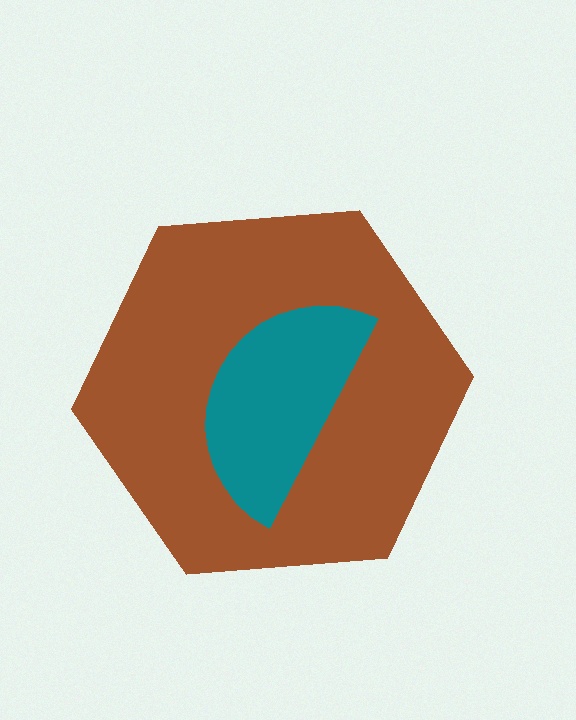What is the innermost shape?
The teal semicircle.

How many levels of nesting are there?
2.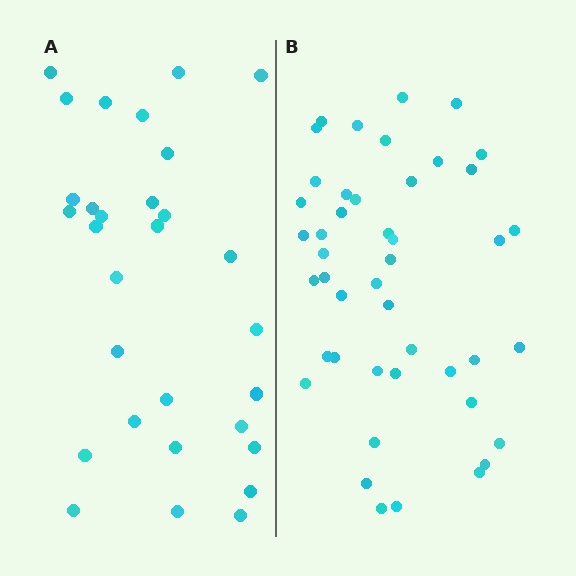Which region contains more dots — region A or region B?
Region B (the right region) has more dots.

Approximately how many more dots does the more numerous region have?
Region B has approximately 15 more dots than region A.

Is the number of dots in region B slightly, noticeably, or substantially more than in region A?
Region B has substantially more. The ratio is roughly 1.5 to 1.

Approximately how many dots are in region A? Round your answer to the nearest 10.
About 30 dots.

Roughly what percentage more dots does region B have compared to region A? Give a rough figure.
About 50% more.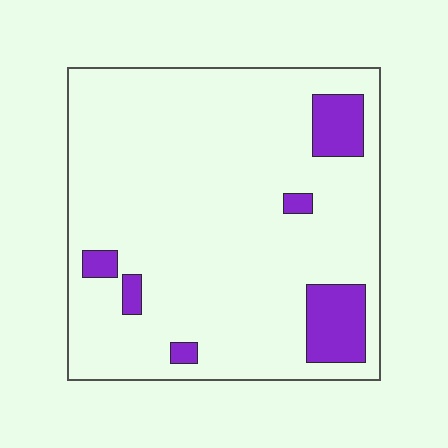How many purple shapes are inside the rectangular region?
6.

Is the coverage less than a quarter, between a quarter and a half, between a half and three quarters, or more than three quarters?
Less than a quarter.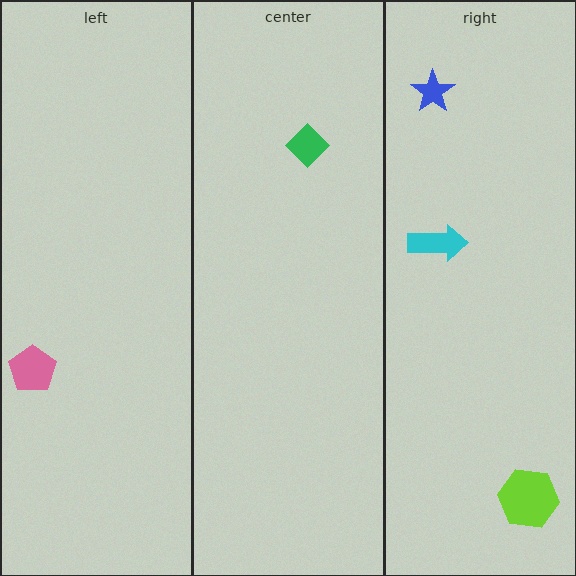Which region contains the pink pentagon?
The left region.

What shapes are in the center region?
The green diamond.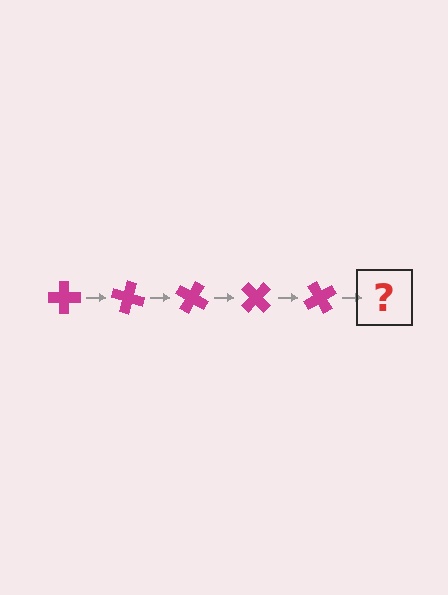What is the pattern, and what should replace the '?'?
The pattern is that the cross rotates 15 degrees each step. The '?' should be a magenta cross rotated 75 degrees.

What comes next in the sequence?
The next element should be a magenta cross rotated 75 degrees.